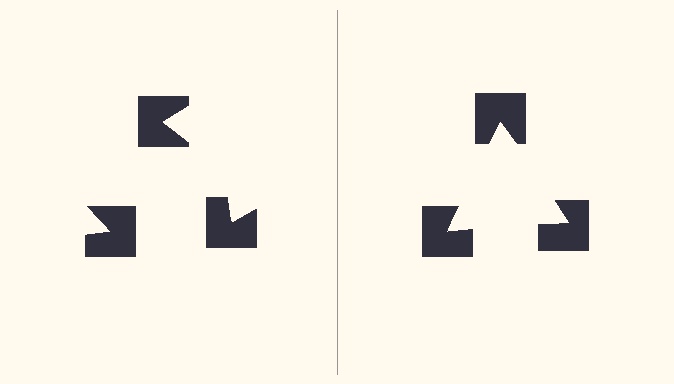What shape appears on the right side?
An illusory triangle.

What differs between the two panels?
The notched squares are positioned identically on both sides; only the wedge orientations differ. On the right they align to a triangle; on the left they are misaligned.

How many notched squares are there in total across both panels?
6 — 3 on each side.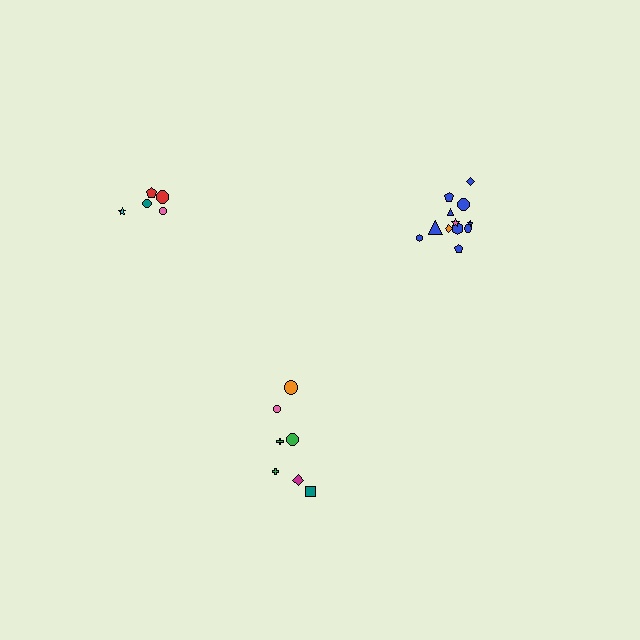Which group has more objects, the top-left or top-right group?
The top-right group.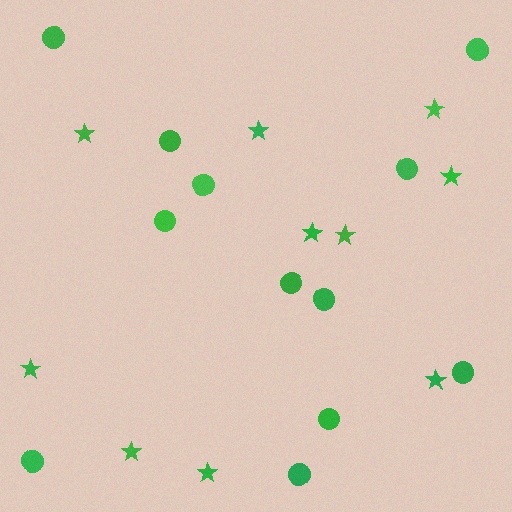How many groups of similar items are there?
There are 2 groups: one group of circles (12) and one group of stars (10).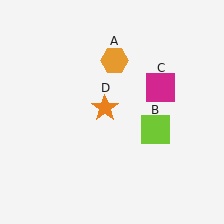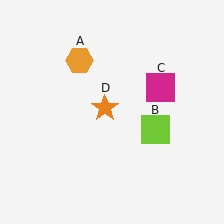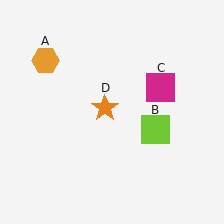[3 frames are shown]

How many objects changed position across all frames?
1 object changed position: orange hexagon (object A).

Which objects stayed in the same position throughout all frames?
Lime square (object B) and magenta square (object C) and orange star (object D) remained stationary.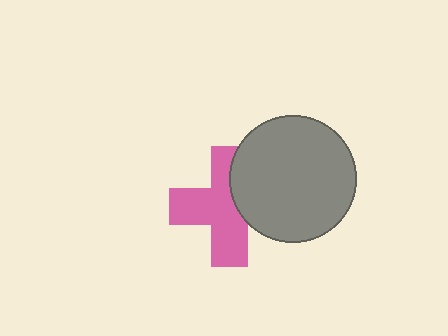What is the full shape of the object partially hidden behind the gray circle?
The partially hidden object is a pink cross.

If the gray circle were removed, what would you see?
You would see the complete pink cross.